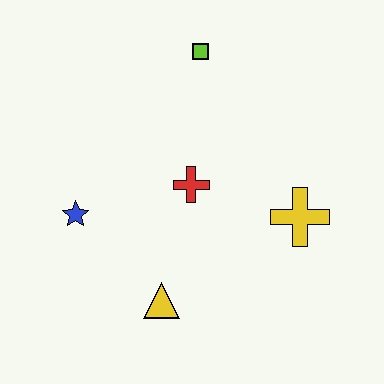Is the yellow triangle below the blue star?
Yes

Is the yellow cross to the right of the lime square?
Yes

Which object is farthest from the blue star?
The yellow cross is farthest from the blue star.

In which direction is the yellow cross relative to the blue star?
The yellow cross is to the right of the blue star.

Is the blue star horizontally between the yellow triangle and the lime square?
No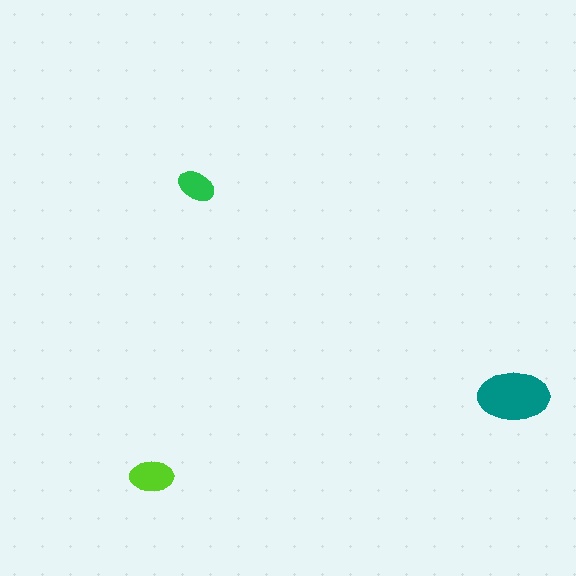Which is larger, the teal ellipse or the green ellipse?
The teal one.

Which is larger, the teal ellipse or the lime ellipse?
The teal one.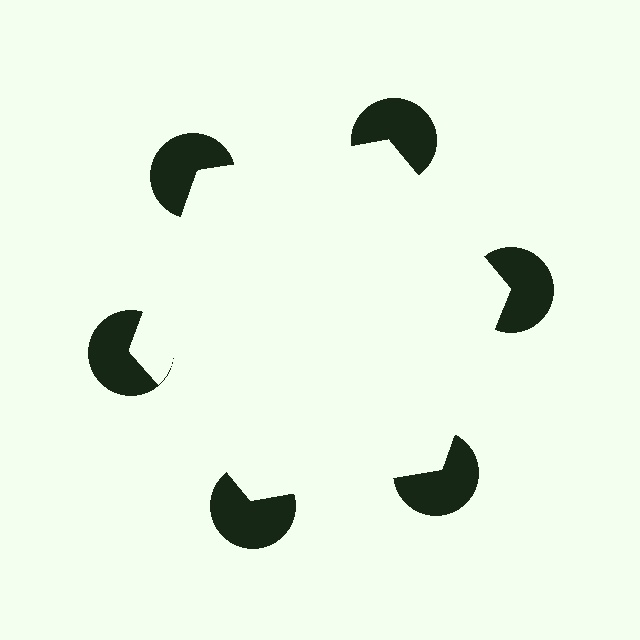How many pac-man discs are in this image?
There are 6 — one at each vertex of the illusory hexagon.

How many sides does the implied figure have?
6 sides.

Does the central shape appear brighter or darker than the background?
It typically appears slightly brighter than the background, even though no actual brightness change is drawn.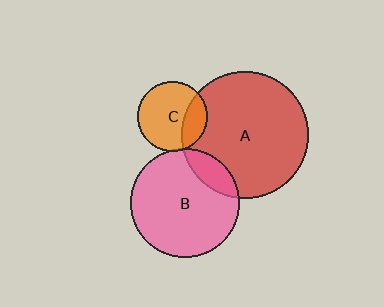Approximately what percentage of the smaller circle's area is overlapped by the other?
Approximately 15%.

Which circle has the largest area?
Circle A (red).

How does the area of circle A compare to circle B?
Approximately 1.4 times.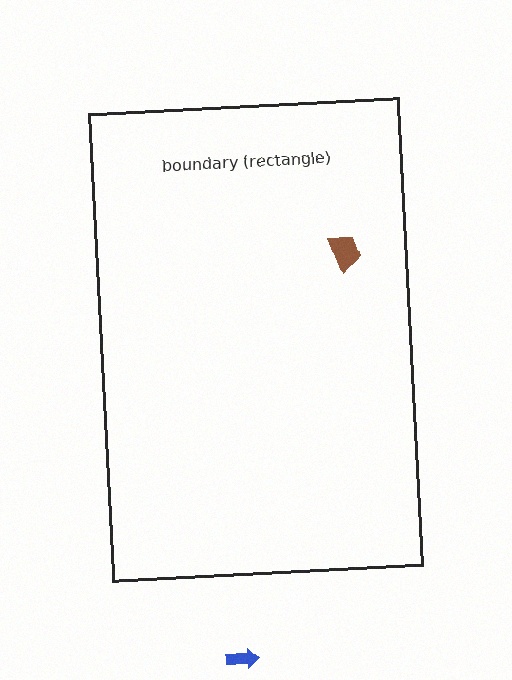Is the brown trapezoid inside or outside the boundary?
Inside.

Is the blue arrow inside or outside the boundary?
Outside.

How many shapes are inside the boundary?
1 inside, 1 outside.